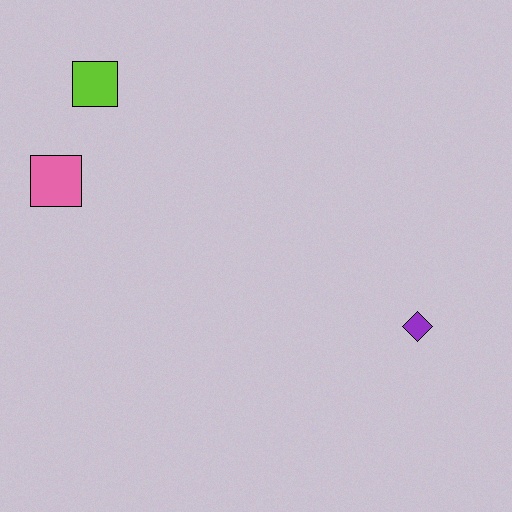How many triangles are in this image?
There are no triangles.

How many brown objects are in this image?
There are no brown objects.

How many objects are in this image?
There are 3 objects.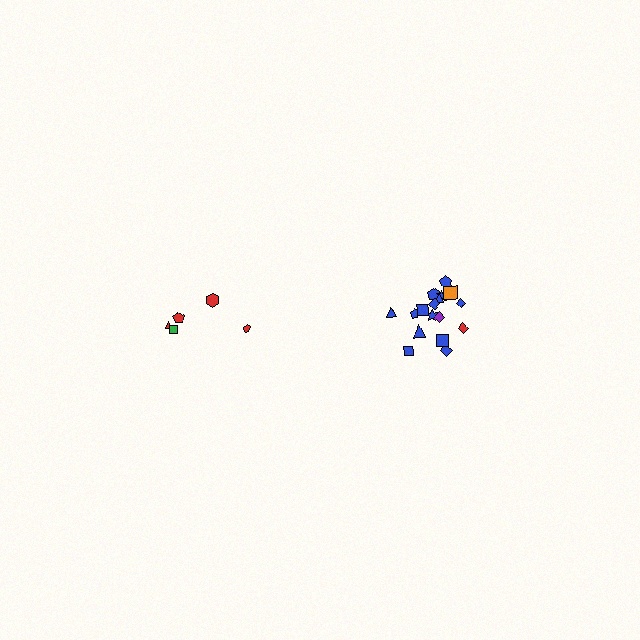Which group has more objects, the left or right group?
The right group.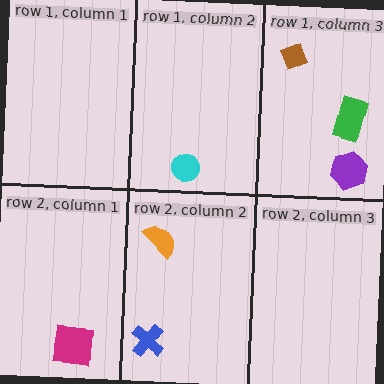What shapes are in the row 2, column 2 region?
The orange semicircle, the blue cross.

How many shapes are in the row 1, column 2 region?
1.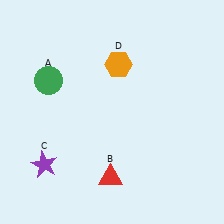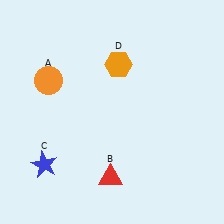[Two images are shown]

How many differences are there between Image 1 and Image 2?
There are 2 differences between the two images.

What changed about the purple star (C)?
In Image 1, C is purple. In Image 2, it changed to blue.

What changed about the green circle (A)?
In Image 1, A is green. In Image 2, it changed to orange.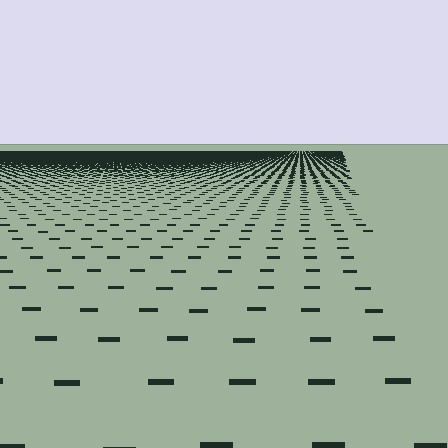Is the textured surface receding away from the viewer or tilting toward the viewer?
The surface is receding away from the viewer. Texture elements get smaller and denser toward the top.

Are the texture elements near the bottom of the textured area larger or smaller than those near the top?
Larger. Near the bottom, elements are closer to the viewer and appear at a bigger on-screen size.